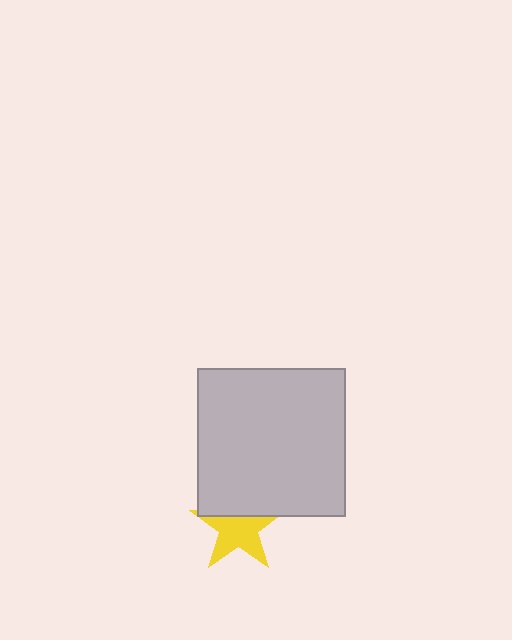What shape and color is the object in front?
The object in front is a light gray square.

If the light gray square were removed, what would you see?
You would see the complete yellow star.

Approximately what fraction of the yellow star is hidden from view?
Roughly 35% of the yellow star is hidden behind the light gray square.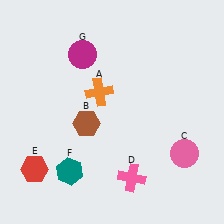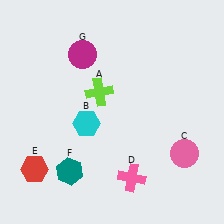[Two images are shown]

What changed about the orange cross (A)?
In Image 1, A is orange. In Image 2, it changed to lime.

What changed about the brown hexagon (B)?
In Image 1, B is brown. In Image 2, it changed to cyan.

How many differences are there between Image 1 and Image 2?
There are 2 differences between the two images.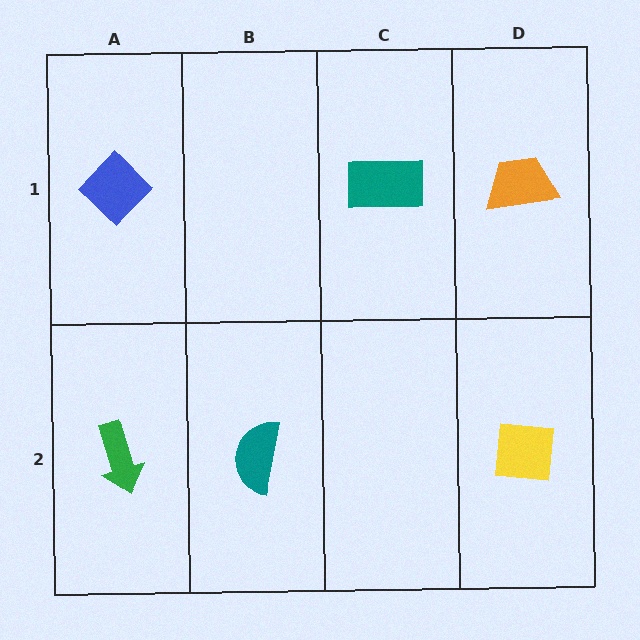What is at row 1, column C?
A teal rectangle.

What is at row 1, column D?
An orange trapezoid.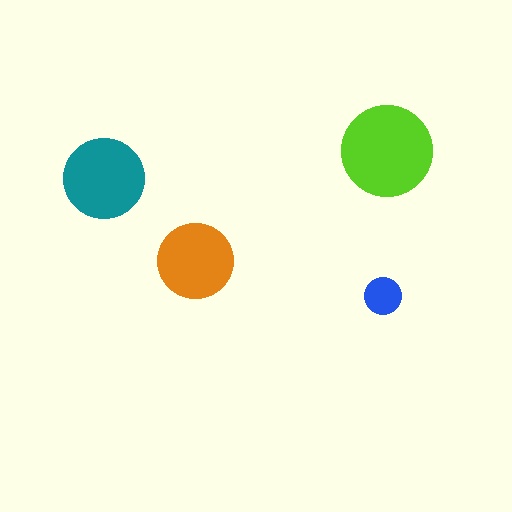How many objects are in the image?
There are 4 objects in the image.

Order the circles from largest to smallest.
the lime one, the teal one, the orange one, the blue one.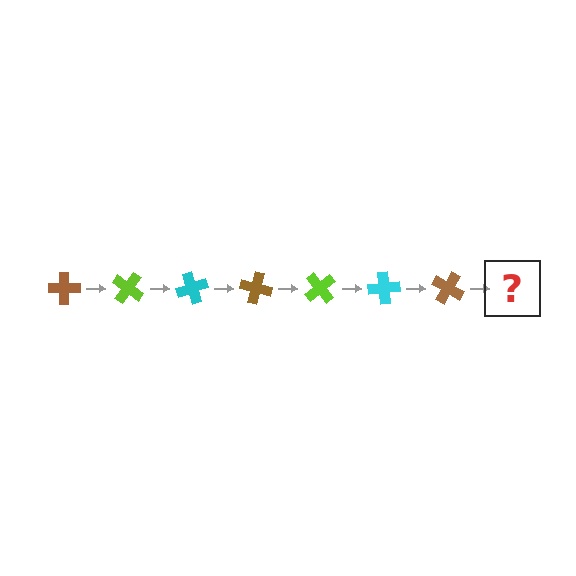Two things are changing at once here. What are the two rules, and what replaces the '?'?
The two rules are that it rotates 35 degrees each step and the color cycles through brown, lime, and cyan. The '?' should be a lime cross, rotated 245 degrees from the start.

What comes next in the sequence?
The next element should be a lime cross, rotated 245 degrees from the start.